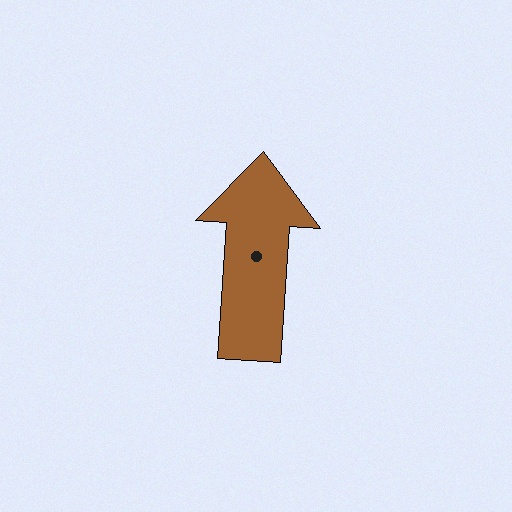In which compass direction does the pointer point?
North.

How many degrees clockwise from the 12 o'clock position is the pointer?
Approximately 4 degrees.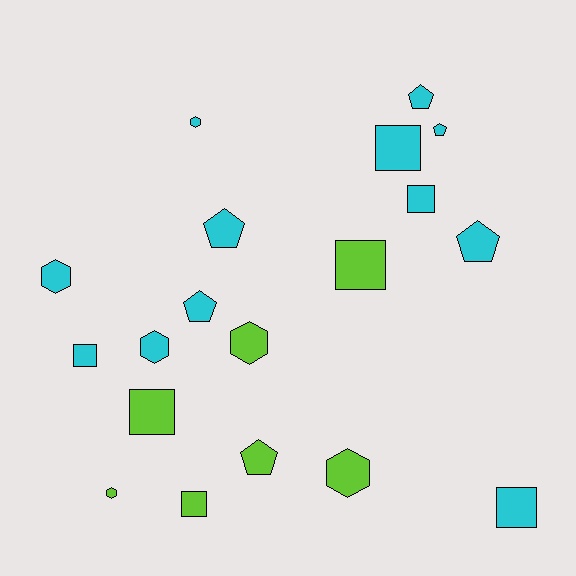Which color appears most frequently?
Cyan, with 12 objects.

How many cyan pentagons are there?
There are 5 cyan pentagons.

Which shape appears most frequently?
Square, with 7 objects.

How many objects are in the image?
There are 19 objects.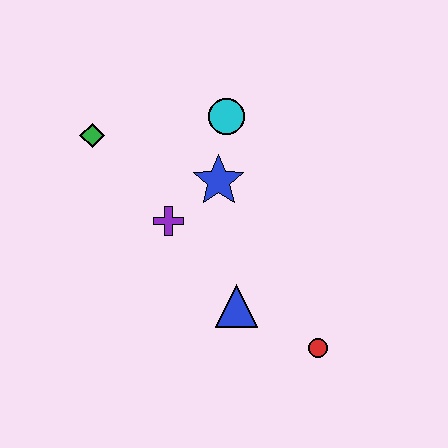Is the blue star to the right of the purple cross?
Yes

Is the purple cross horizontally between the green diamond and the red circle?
Yes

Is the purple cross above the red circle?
Yes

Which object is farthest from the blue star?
The red circle is farthest from the blue star.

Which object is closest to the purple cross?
The blue star is closest to the purple cross.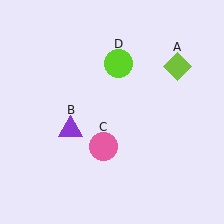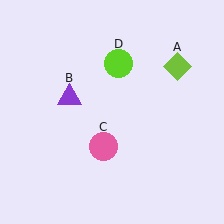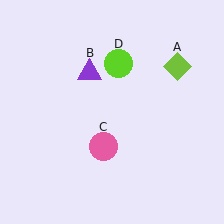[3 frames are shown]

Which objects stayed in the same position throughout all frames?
Lime diamond (object A) and pink circle (object C) and lime circle (object D) remained stationary.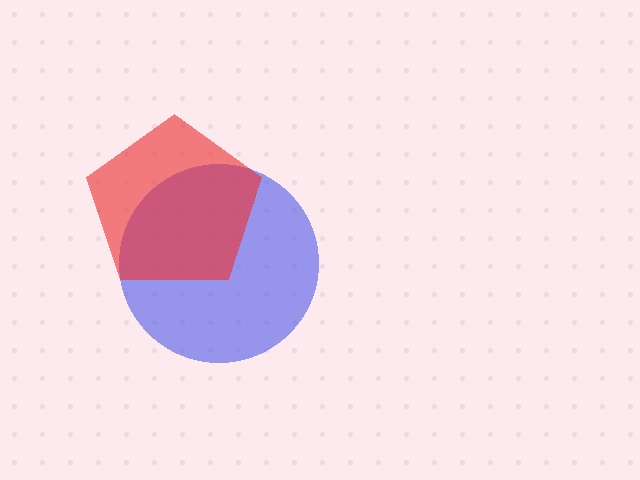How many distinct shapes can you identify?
There are 2 distinct shapes: a blue circle, a red pentagon.